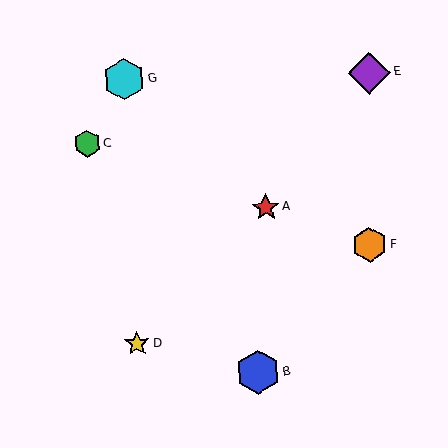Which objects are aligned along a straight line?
Objects A, C, F are aligned along a straight line.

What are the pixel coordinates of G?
Object G is at (124, 79).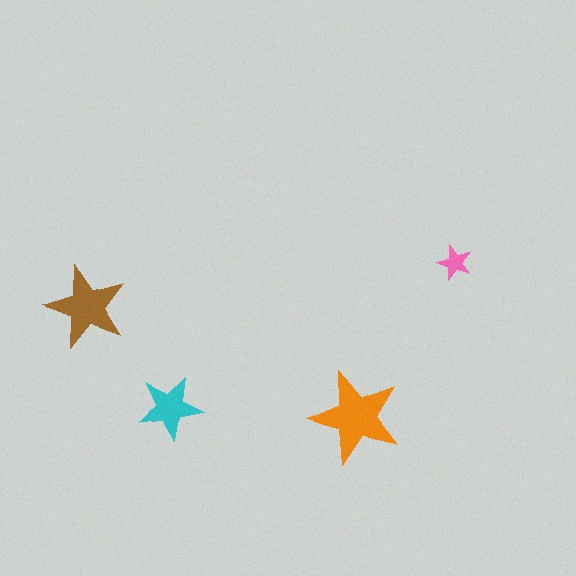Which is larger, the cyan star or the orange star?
The orange one.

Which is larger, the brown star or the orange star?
The orange one.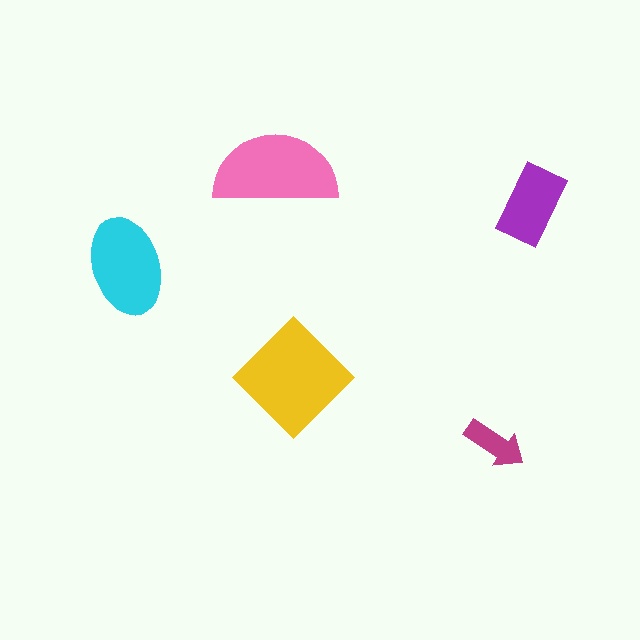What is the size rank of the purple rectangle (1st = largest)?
4th.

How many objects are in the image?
There are 5 objects in the image.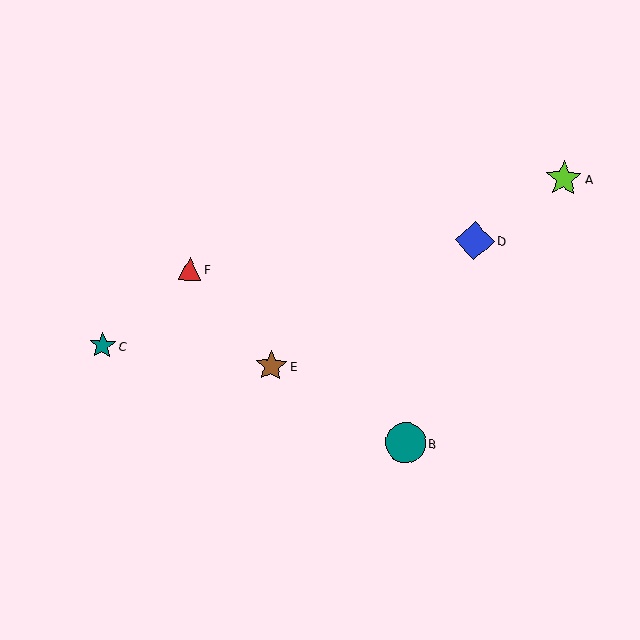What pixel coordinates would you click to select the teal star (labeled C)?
Click at (102, 346) to select the teal star C.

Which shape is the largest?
The teal circle (labeled B) is the largest.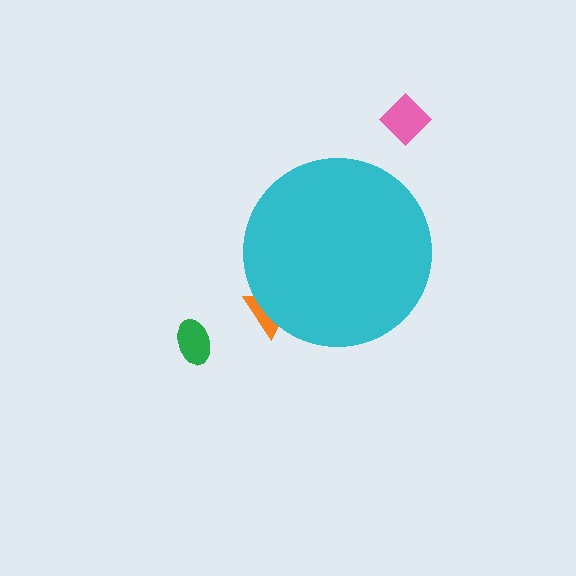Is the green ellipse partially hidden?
No, the green ellipse is fully visible.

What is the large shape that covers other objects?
A cyan circle.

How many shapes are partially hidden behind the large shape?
1 shape is partially hidden.